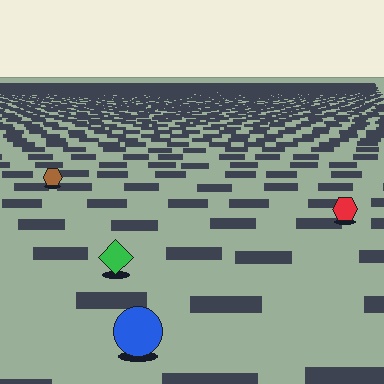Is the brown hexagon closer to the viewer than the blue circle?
No. The blue circle is closer — you can tell from the texture gradient: the ground texture is coarser near it.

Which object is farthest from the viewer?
The brown hexagon is farthest from the viewer. It appears smaller and the ground texture around it is denser.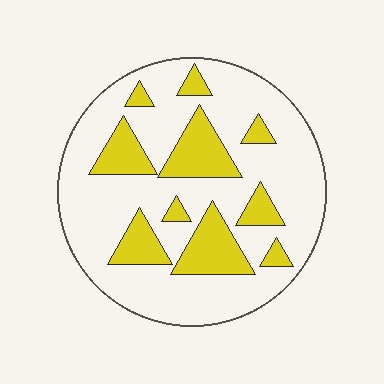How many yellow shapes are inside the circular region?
10.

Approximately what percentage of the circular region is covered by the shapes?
Approximately 25%.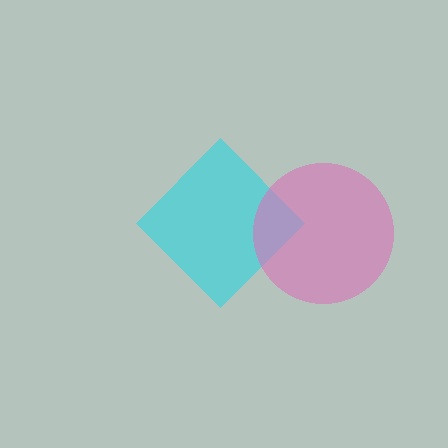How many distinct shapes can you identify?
There are 2 distinct shapes: a cyan diamond, a pink circle.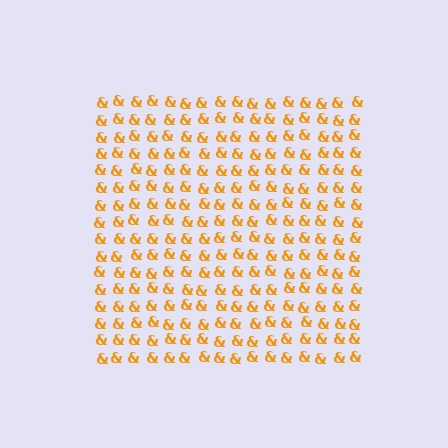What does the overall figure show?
The overall figure shows a square.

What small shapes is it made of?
It is made of small ampersands.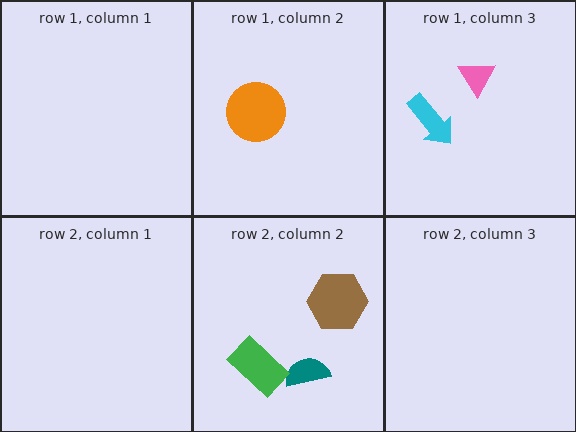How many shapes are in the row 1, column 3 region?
2.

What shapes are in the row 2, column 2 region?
The teal semicircle, the brown hexagon, the green rectangle.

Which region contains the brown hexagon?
The row 2, column 2 region.